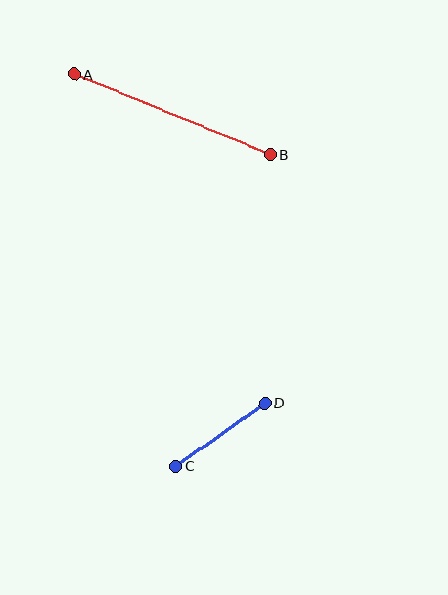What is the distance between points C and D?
The distance is approximately 109 pixels.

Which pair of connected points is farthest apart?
Points A and B are farthest apart.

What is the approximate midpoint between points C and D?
The midpoint is at approximately (220, 435) pixels.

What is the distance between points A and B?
The distance is approximately 212 pixels.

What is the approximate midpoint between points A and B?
The midpoint is at approximately (173, 114) pixels.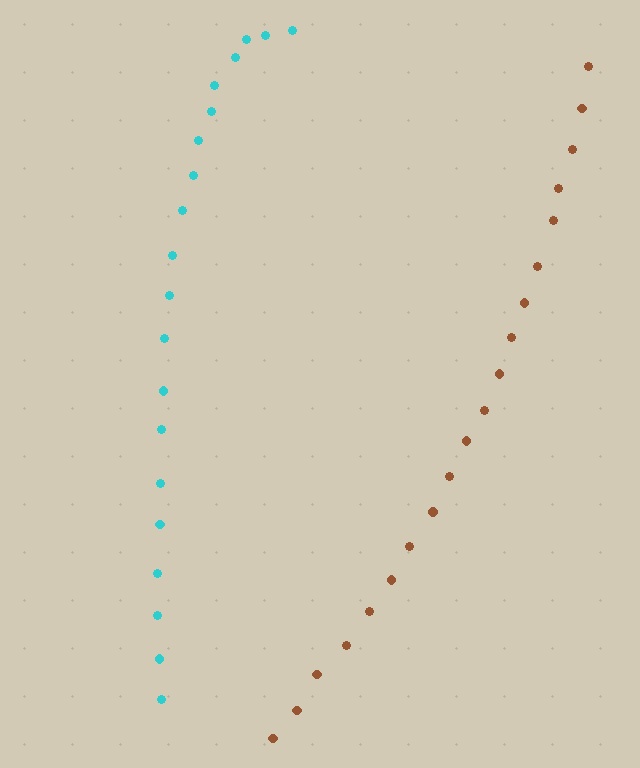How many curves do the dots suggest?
There are 2 distinct paths.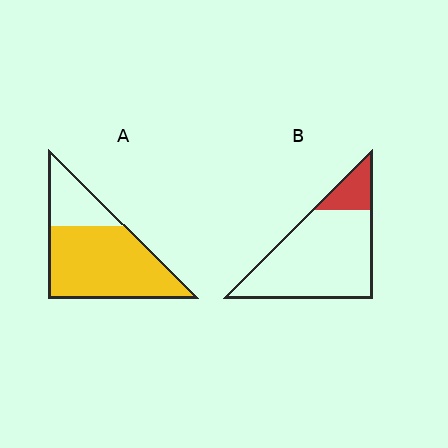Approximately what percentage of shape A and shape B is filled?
A is approximately 75% and B is approximately 15%.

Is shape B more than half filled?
No.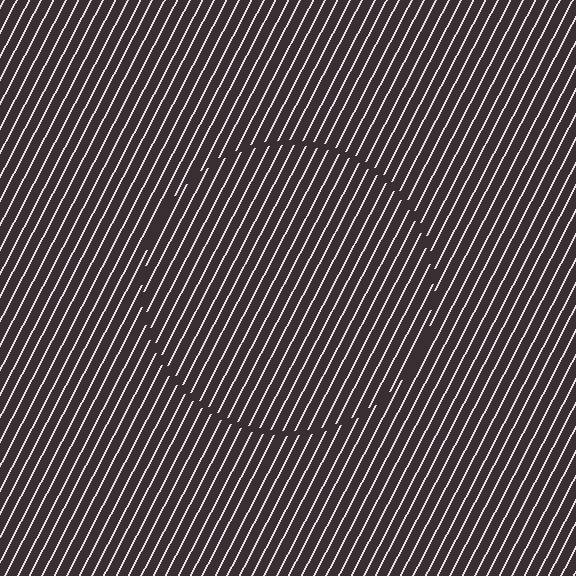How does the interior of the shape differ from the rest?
The interior of the shape contains the same grating, shifted by half a period — the contour is defined by the phase discontinuity where line-ends from the inner and outer gratings abut.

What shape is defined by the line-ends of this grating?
An illusory circle. The interior of the shape contains the same grating, shifted by half a period — the contour is defined by the phase discontinuity where line-ends from the inner and outer gratings abut.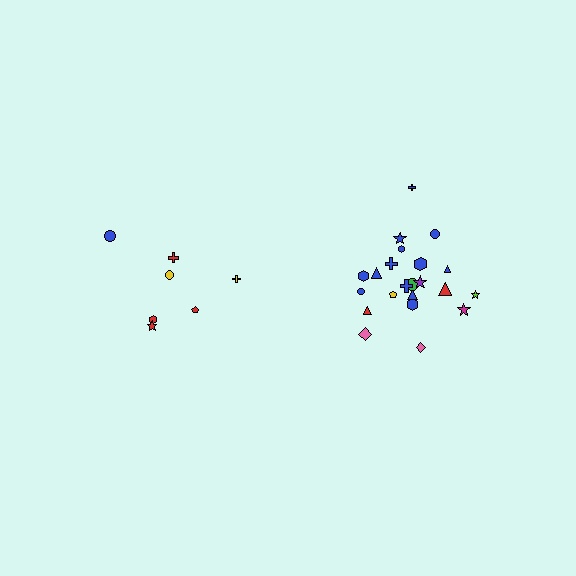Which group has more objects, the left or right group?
The right group.